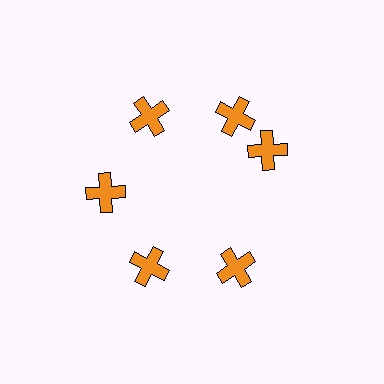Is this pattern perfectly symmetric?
No. The 6 orange crosses are arranged in a ring, but one element near the 3 o'clock position is rotated out of alignment along the ring, breaking the 6-fold rotational symmetry.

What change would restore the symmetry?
The symmetry would be restored by rotating it back into even spacing with its neighbors so that all 6 crosses sit at equal angles and equal distance from the center.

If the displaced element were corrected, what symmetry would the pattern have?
It would have 6-fold rotational symmetry — the pattern would map onto itself every 60 degrees.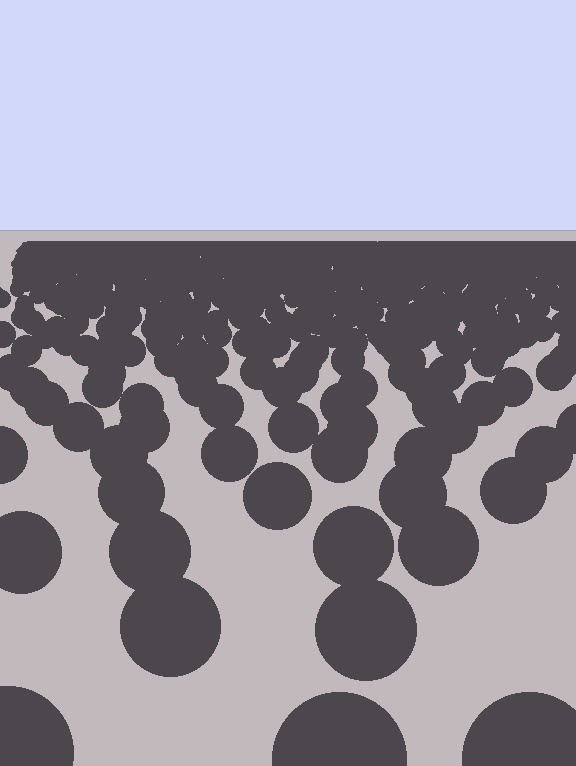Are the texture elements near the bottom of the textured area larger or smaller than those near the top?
Larger. Near the bottom, elements are closer to the viewer and appear at a bigger on-screen size.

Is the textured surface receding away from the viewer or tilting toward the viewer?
The surface is receding away from the viewer. Texture elements get smaller and denser toward the top.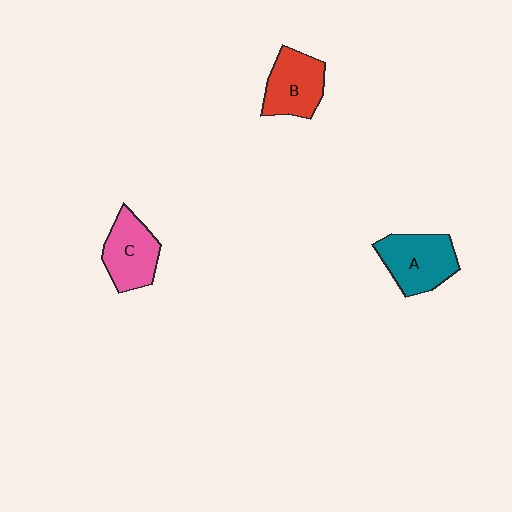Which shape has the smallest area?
Shape B (red).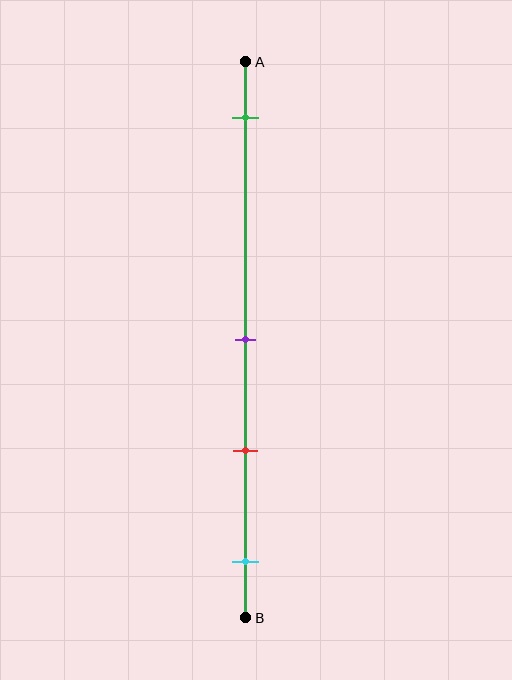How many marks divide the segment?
There are 4 marks dividing the segment.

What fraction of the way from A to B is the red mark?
The red mark is approximately 70% (0.7) of the way from A to B.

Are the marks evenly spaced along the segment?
No, the marks are not evenly spaced.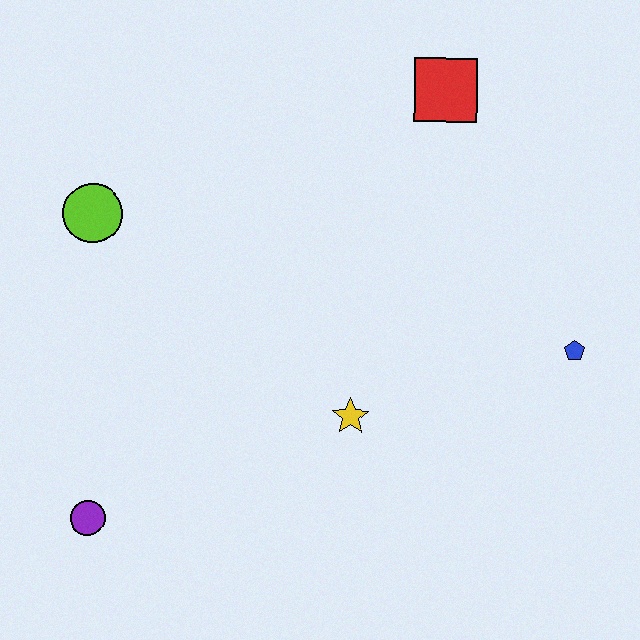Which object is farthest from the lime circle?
The blue pentagon is farthest from the lime circle.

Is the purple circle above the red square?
No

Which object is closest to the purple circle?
The yellow star is closest to the purple circle.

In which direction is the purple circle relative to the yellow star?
The purple circle is to the left of the yellow star.